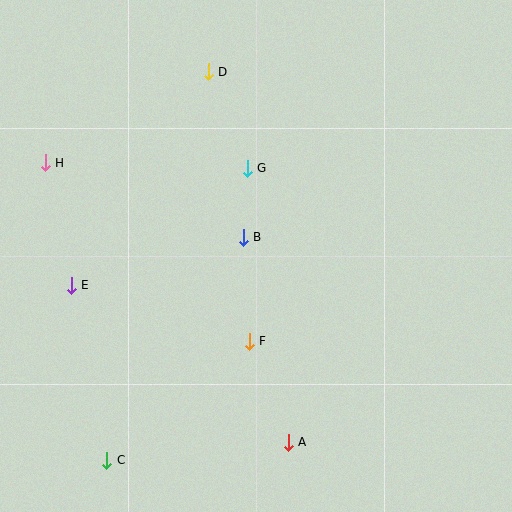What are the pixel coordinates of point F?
Point F is at (249, 341).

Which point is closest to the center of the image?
Point B at (243, 237) is closest to the center.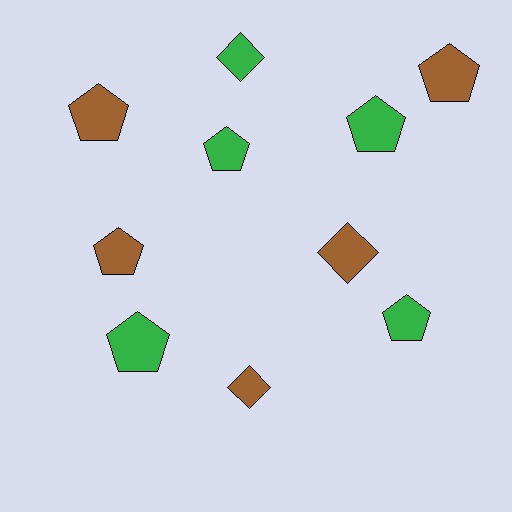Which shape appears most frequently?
Pentagon, with 7 objects.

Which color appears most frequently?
Green, with 5 objects.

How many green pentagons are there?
There are 4 green pentagons.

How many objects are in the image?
There are 10 objects.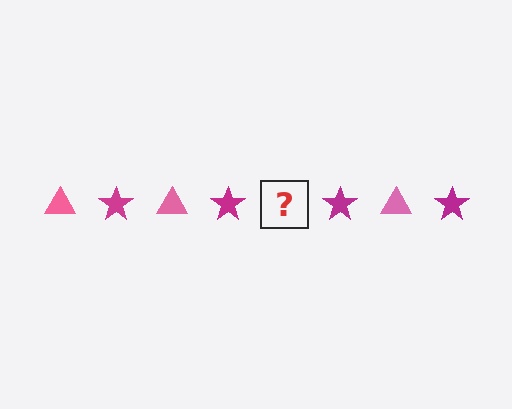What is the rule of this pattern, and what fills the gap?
The rule is that the pattern alternates between pink triangle and magenta star. The gap should be filled with a pink triangle.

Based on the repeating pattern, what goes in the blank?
The blank should be a pink triangle.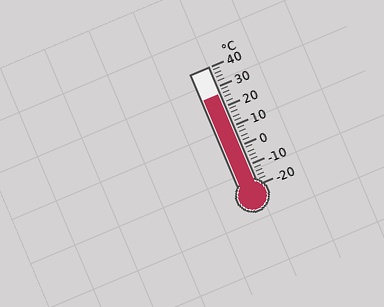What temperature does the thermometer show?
The thermometer shows approximately 26°C.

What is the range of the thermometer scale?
The thermometer scale ranges from -20°C to 40°C.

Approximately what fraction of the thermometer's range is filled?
The thermometer is filled to approximately 75% of its range.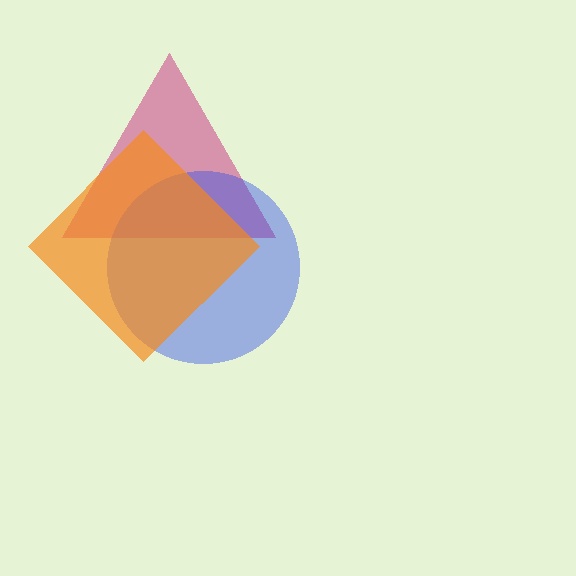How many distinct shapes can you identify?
There are 3 distinct shapes: a magenta triangle, a blue circle, an orange diamond.